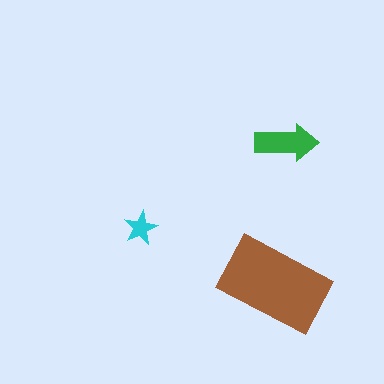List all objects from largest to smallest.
The brown rectangle, the green arrow, the cyan star.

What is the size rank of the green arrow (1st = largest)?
2nd.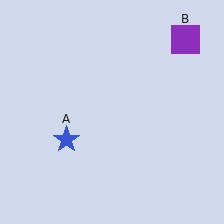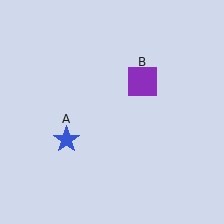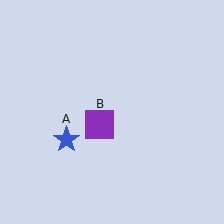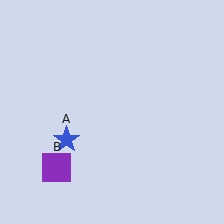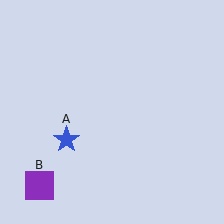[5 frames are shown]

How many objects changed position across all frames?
1 object changed position: purple square (object B).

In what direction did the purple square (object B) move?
The purple square (object B) moved down and to the left.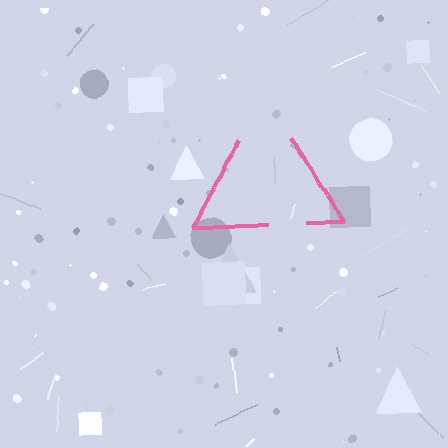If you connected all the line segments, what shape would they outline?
They would outline a triangle.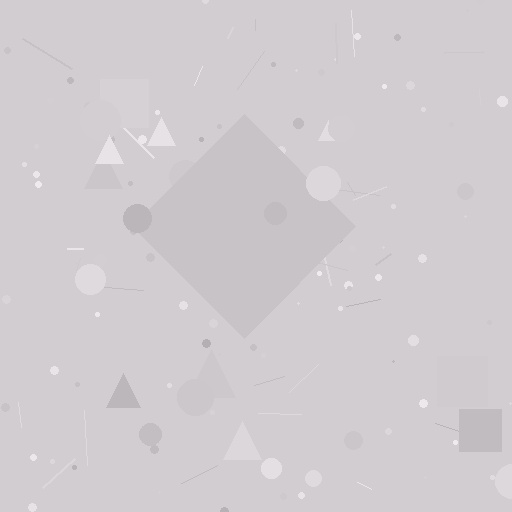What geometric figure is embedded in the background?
A diamond is embedded in the background.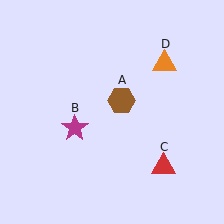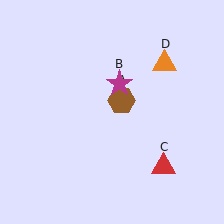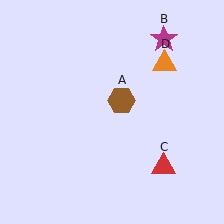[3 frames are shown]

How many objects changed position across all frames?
1 object changed position: magenta star (object B).